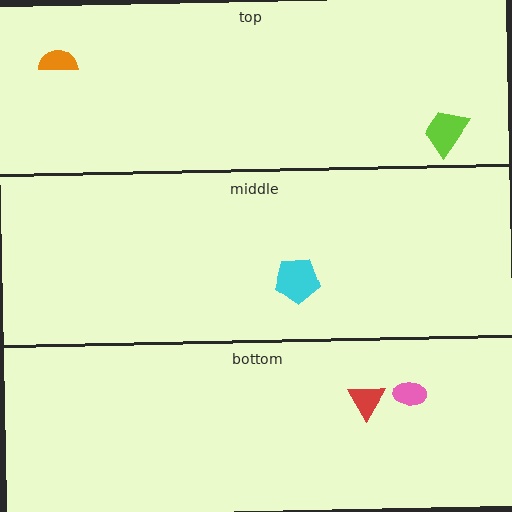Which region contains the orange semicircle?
The top region.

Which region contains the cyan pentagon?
The middle region.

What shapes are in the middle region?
The cyan pentagon.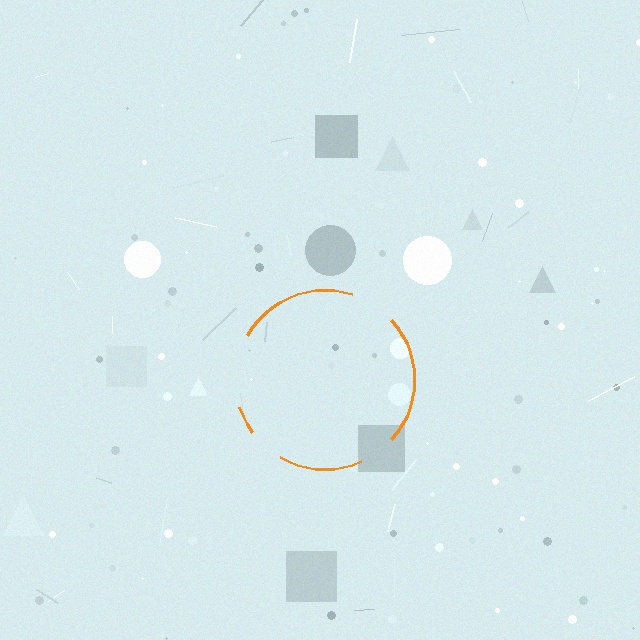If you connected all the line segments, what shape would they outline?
They would outline a circle.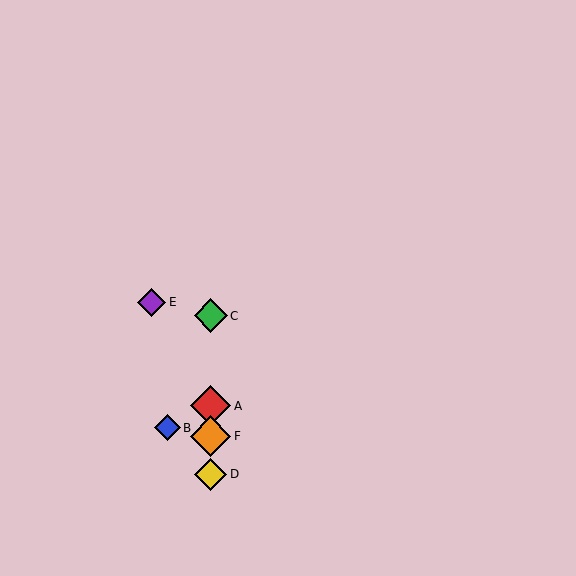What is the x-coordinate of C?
Object C is at x≈211.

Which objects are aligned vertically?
Objects A, C, D, F are aligned vertically.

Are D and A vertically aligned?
Yes, both are at x≈211.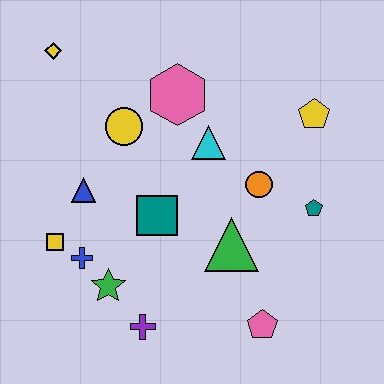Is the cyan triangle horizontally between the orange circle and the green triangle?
No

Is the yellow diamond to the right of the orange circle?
No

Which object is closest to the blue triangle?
The yellow square is closest to the blue triangle.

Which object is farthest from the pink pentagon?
The yellow diamond is farthest from the pink pentagon.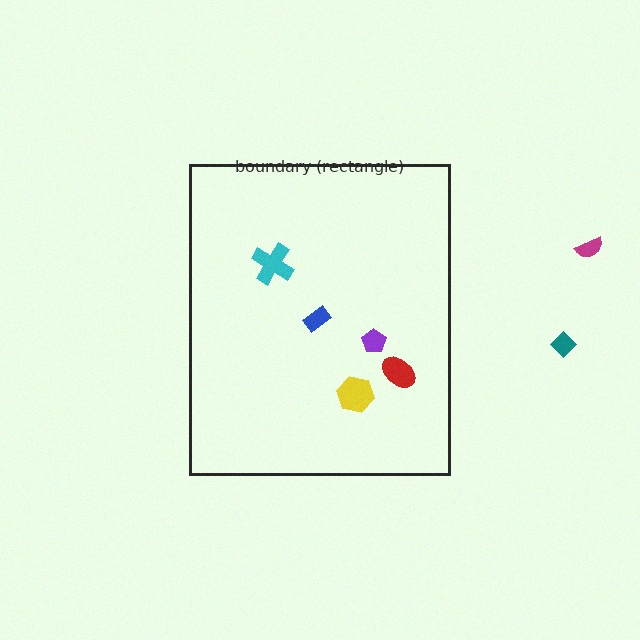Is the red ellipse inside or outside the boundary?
Inside.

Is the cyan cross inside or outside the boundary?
Inside.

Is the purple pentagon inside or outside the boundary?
Inside.